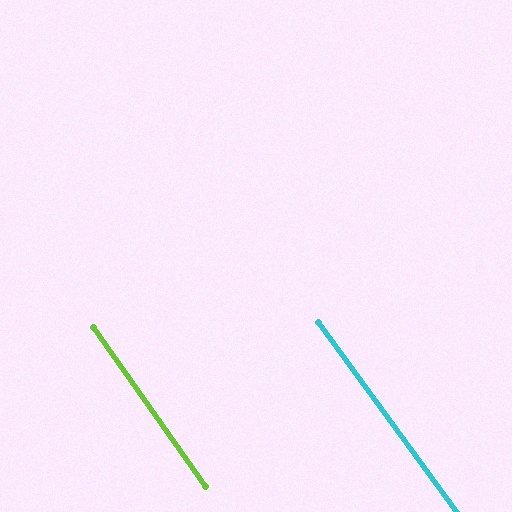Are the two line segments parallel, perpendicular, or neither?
Parallel — their directions differ by only 1.0°.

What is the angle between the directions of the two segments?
Approximately 1 degree.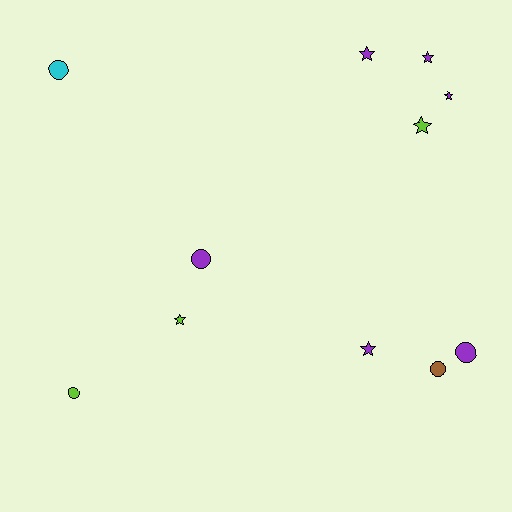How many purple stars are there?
There are 4 purple stars.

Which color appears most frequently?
Purple, with 6 objects.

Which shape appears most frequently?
Star, with 6 objects.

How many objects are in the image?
There are 11 objects.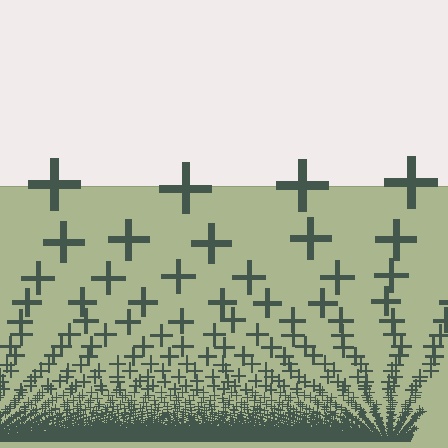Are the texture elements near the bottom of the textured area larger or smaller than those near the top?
Smaller. The gradient is inverted — elements near the bottom are smaller and denser.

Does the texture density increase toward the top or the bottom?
Density increases toward the bottom.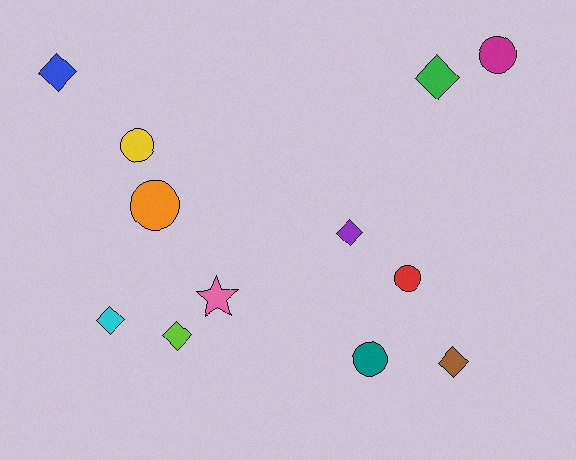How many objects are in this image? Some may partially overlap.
There are 12 objects.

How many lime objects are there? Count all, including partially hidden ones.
There is 1 lime object.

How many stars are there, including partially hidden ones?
There is 1 star.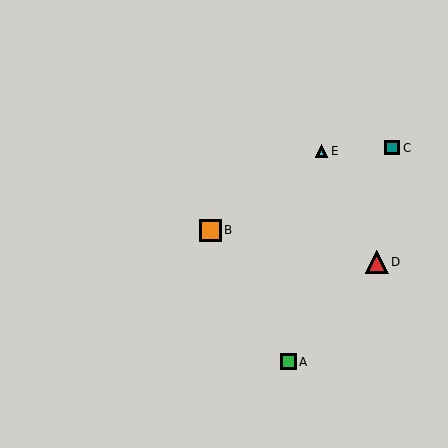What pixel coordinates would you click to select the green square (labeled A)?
Click at (288, 362) to select the green square A.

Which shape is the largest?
The red triangle (labeled D) is the largest.